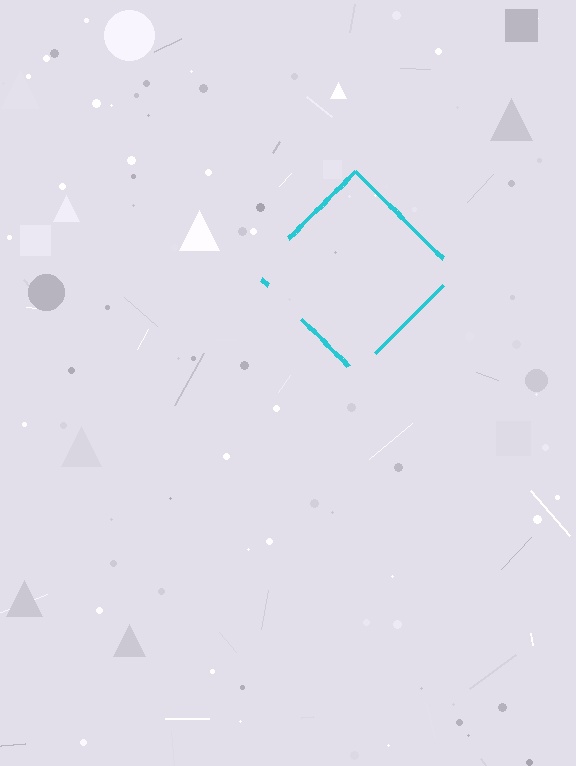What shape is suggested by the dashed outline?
The dashed outline suggests a diamond.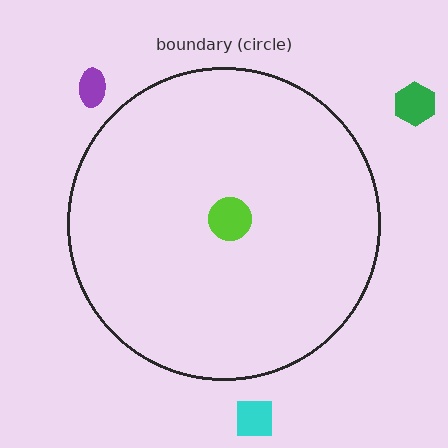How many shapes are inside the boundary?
1 inside, 3 outside.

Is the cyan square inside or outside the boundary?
Outside.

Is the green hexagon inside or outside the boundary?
Outside.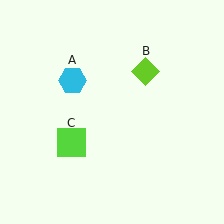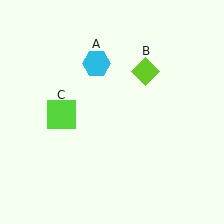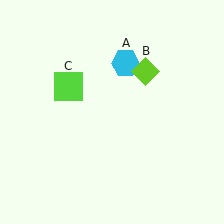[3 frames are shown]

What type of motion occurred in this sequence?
The cyan hexagon (object A), lime square (object C) rotated clockwise around the center of the scene.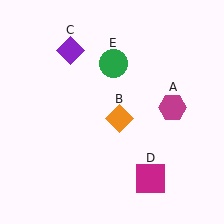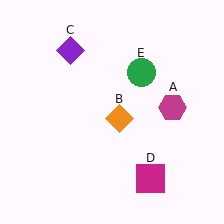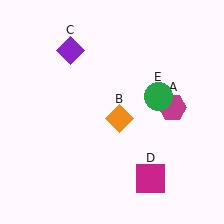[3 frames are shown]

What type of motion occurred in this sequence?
The green circle (object E) rotated clockwise around the center of the scene.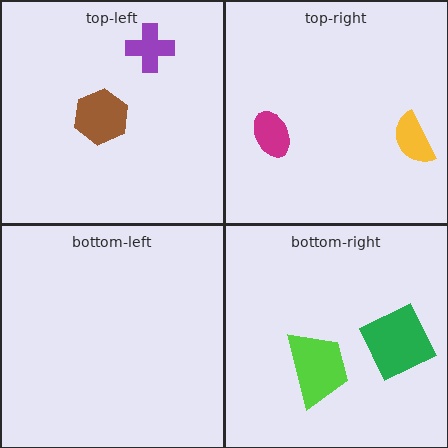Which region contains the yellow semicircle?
The top-right region.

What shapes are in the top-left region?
The brown hexagon, the purple cross.